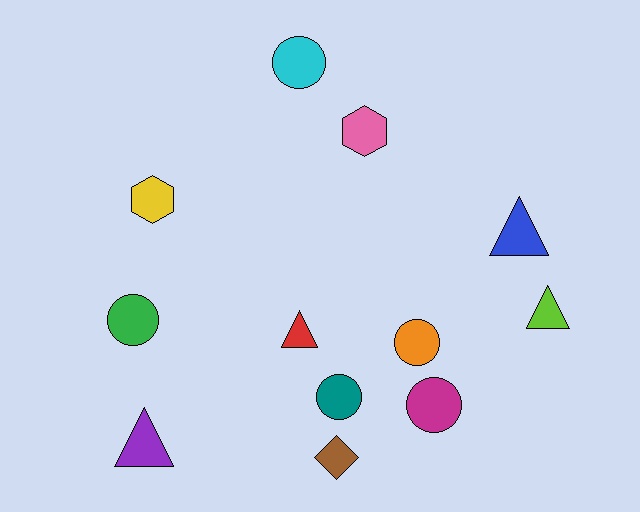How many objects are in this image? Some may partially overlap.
There are 12 objects.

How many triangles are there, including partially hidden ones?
There are 4 triangles.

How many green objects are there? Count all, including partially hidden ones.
There is 1 green object.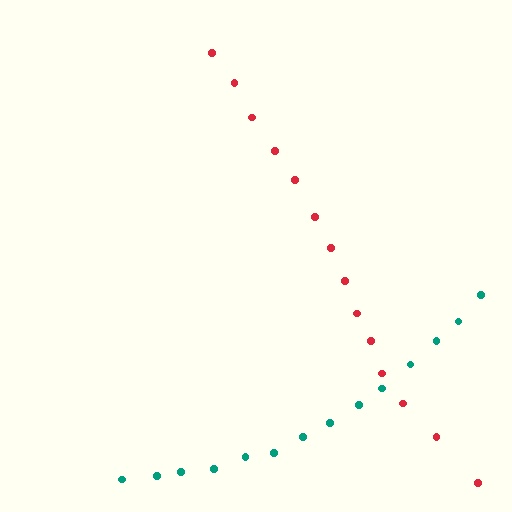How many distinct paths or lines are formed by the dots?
There are 2 distinct paths.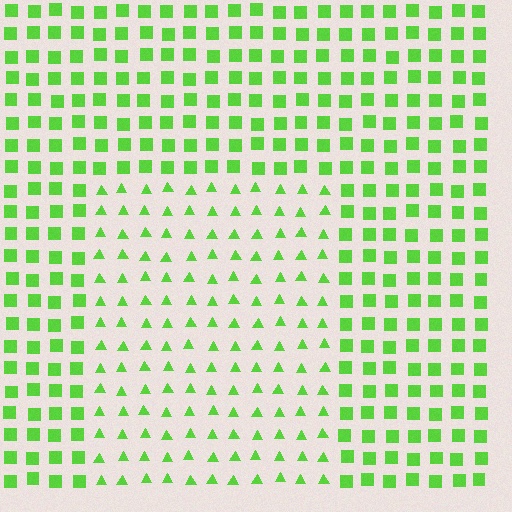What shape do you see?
I see a rectangle.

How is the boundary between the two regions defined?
The boundary is defined by a change in element shape: triangles inside vs. squares outside. All elements share the same color and spacing.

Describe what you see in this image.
The image is filled with small lime elements arranged in a uniform grid. A rectangle-shaped region contains triangles, while the surrounding area contains squares. The boundary is defined purely by the change in element shape.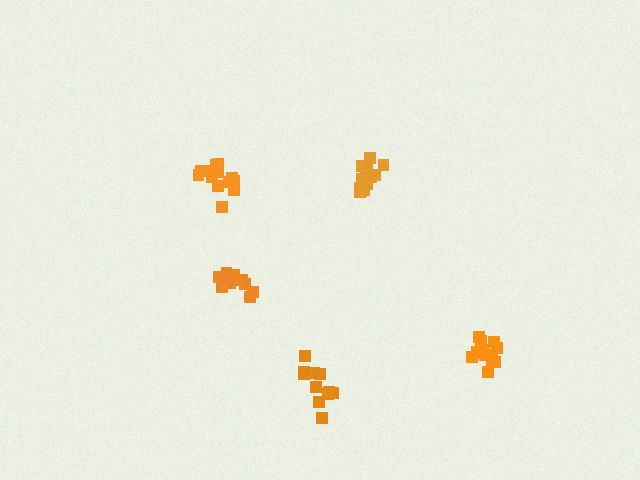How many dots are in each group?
Group 1: 13 dots, Group 2: 11 dots, Group 3: 13 dots, Group 4: 12 dots, Group 5: 10 dots (59 total).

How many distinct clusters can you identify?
There are 5 distinct clusters.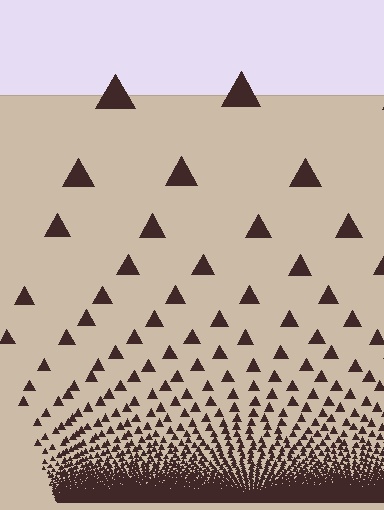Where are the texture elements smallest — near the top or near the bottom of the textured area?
Near the bottom.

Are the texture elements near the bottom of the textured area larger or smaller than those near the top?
Smaller. The gradient is inverted — elements near the bottom are smaller and denser.